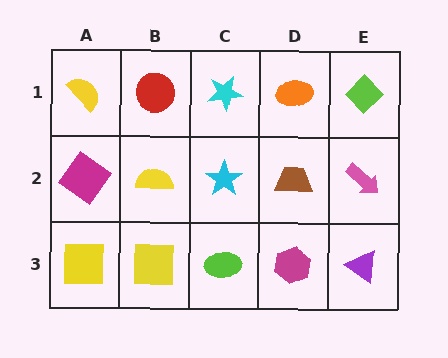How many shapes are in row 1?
5 shapes.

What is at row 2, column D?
A brown trapezoid.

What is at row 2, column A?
A magenta diamond.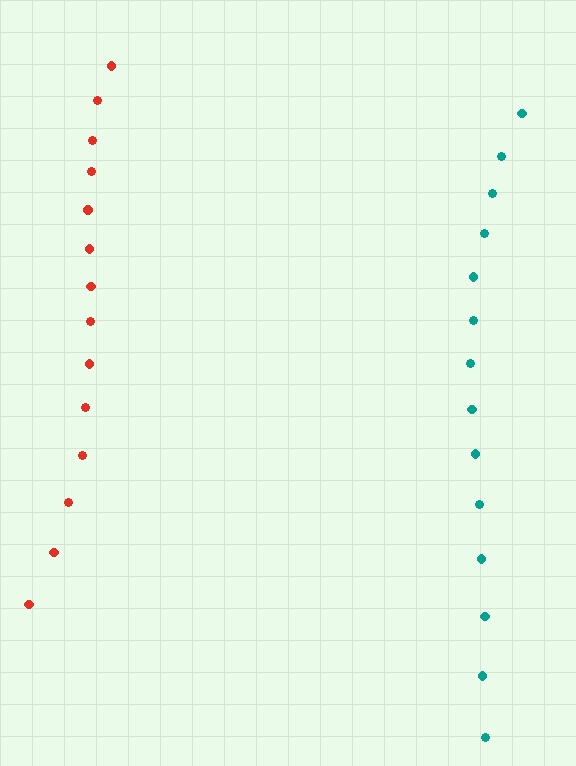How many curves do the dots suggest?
There are 2 distinct paths.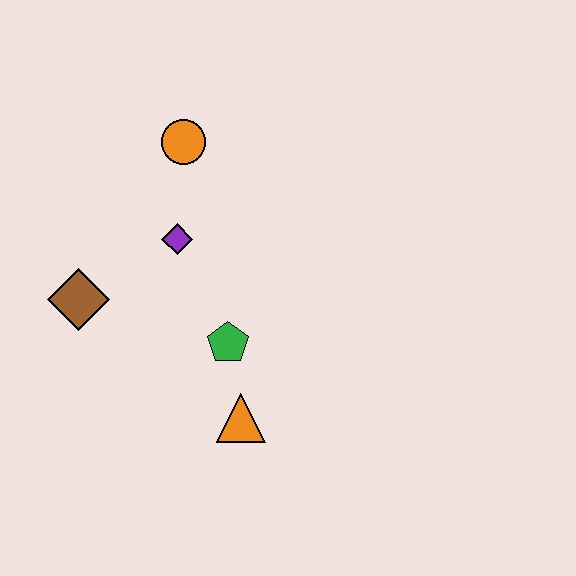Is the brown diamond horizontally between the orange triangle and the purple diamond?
No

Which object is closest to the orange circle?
The purple diamond is closest to the orange circle.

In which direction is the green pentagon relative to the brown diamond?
The green pentagon is to the right of the brown diamond.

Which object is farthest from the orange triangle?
The orange circle is farthest from the orange triangle.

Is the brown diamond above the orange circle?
No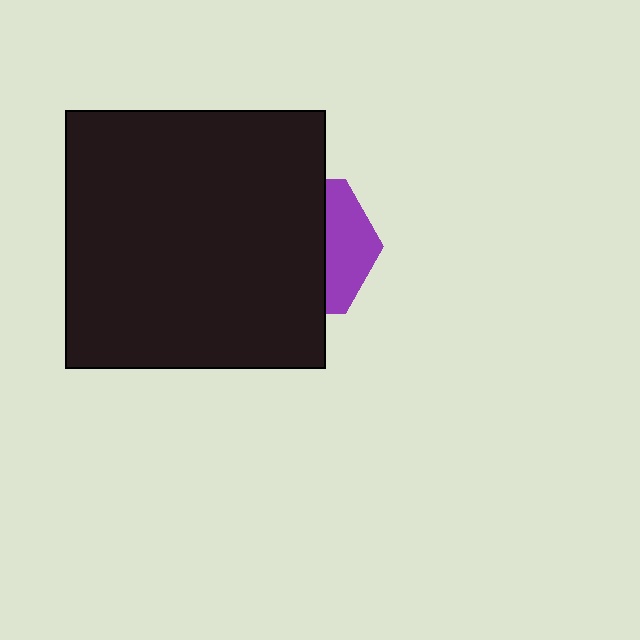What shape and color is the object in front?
The object in front is a black rectangle.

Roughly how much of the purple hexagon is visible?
A small part of it is visible (roughly 34%).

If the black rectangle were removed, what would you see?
You would see the complete purple hexagon.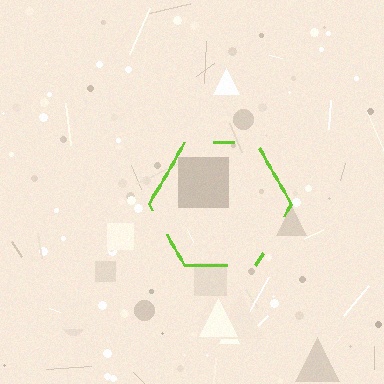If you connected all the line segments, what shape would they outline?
They would outline a hexagon.